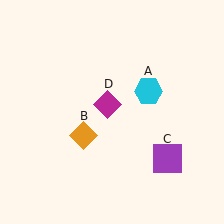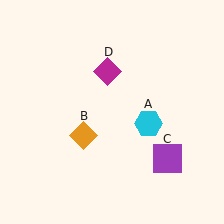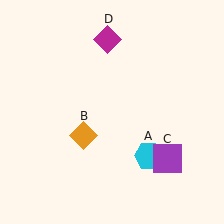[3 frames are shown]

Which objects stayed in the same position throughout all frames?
Orange diamond (object B) and purple square (object C) remained stationary.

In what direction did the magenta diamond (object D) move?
The magenta diamond (object D) moved up.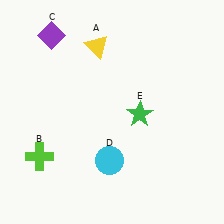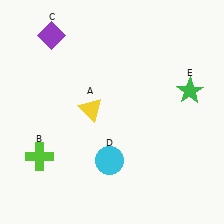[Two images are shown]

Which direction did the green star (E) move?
The green star (E) moved right.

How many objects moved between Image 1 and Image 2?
2 objects moved between the two images.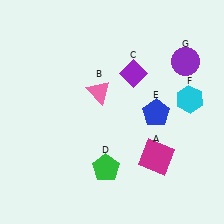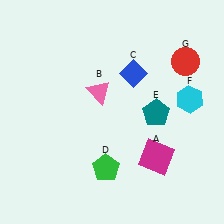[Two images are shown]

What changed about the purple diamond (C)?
In Image 1, C is purple. In Image 2, it changed to blue.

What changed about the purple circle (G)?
In Image 1, G is purple. In Image 2, it changed to red.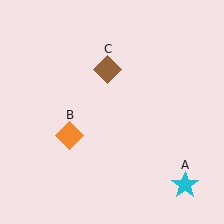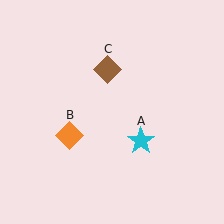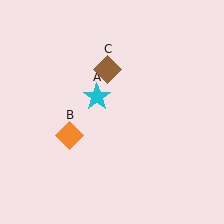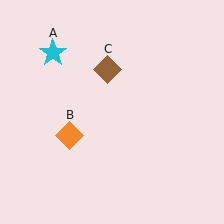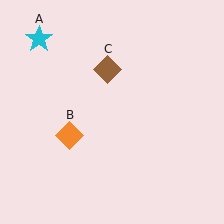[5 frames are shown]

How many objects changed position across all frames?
1 object changed position: cyan star (object A).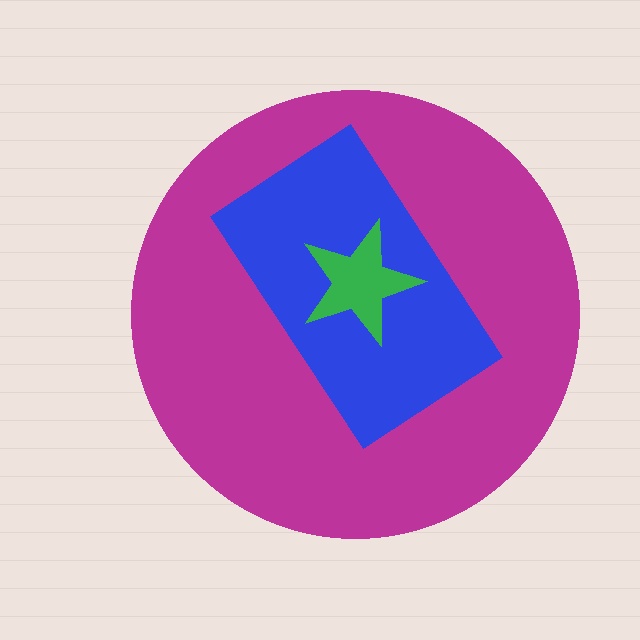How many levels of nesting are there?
3.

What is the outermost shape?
The magenta circle.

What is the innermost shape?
The green star.